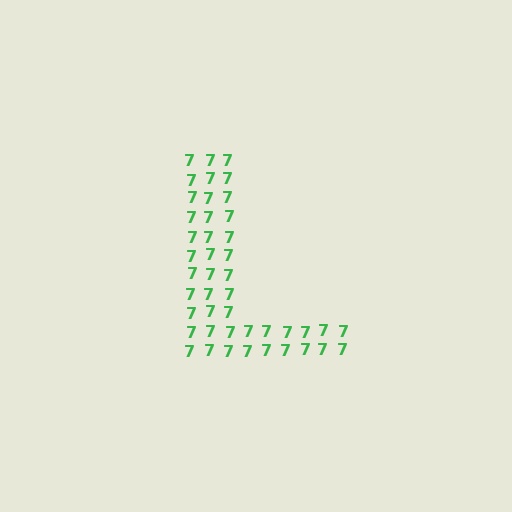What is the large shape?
The large shape is the letter L.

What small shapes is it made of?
It is made of small digit 7's.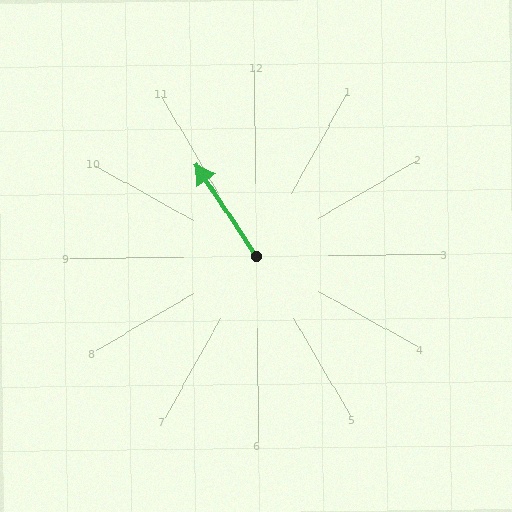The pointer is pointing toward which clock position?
Roughly 11 o'clock.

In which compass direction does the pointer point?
Northwest.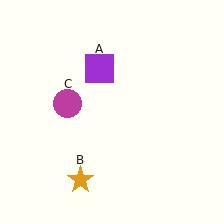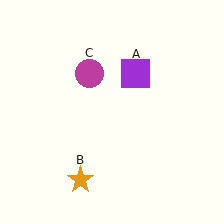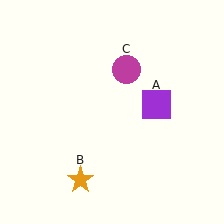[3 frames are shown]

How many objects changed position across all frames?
2 objects changed position: purple square (object A), magenta circle (object C).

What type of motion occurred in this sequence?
The purple square (object A), magenta circle (object C) rotated clockwise around the center of the scene.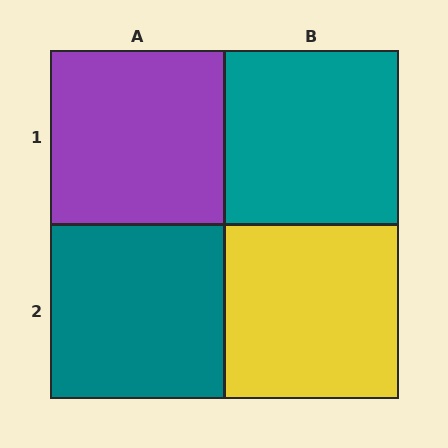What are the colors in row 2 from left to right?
Teal, yellow.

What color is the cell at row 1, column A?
Purple.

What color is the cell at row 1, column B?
Teal.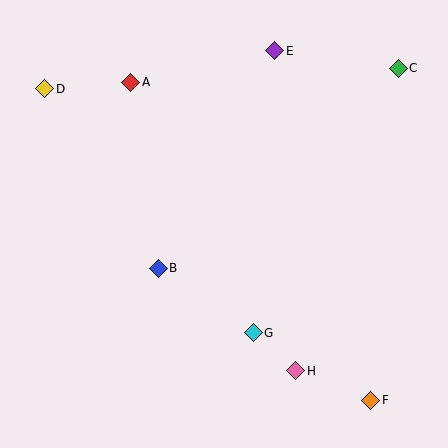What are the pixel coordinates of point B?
Point B is at (158, 268).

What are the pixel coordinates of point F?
Point F is at (371, 400).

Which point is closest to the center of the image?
Point B at (158, 268) is closest to the center.